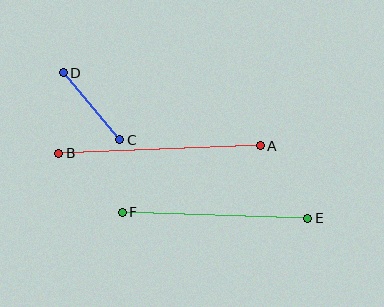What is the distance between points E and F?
The distance is approximately 185 pixels.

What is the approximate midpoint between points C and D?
The midpoint is at approximately (91, 106) pixels.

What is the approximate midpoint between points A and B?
The midpoint is at approximately (160, 150) pixels.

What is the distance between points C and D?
The distance is approximately 88 pixels.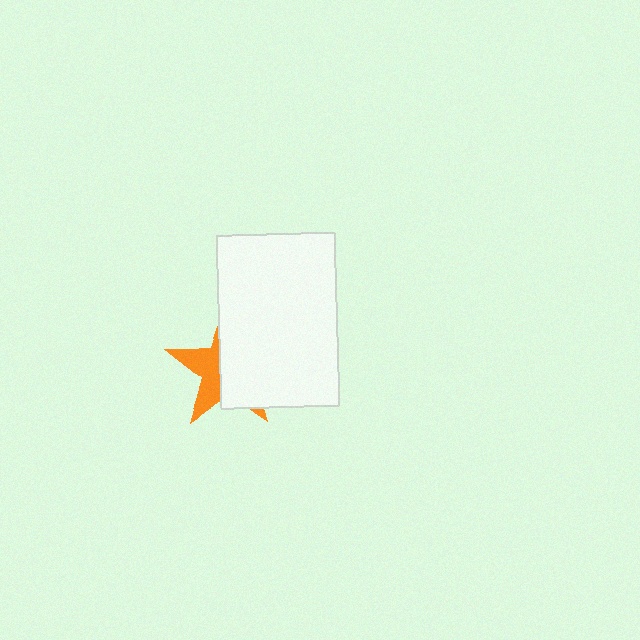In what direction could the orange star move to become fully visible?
The orange star could move left. That would shift it out from behind the white rectangle entirely.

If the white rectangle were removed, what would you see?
You would see the complete orange star.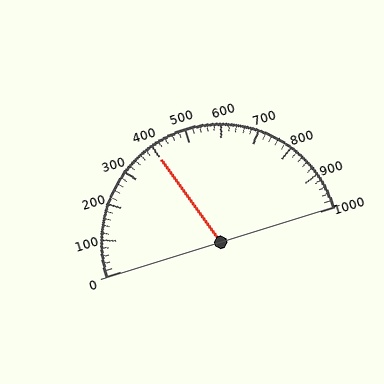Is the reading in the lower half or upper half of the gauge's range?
The reading is in the lower half of the range (0 to 1000).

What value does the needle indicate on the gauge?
The needle indicates approximately 400.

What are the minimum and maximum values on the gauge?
The gauge ranges from 0 to 1000.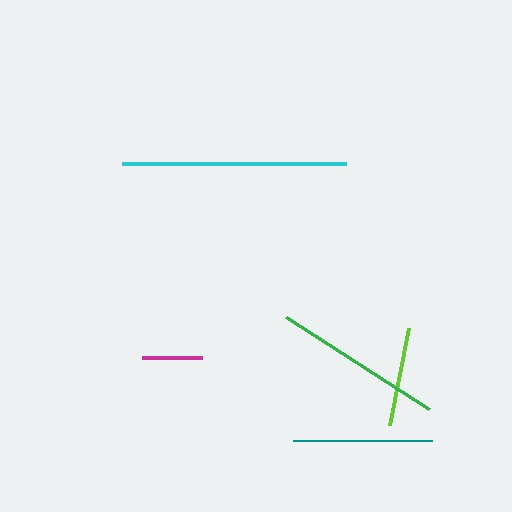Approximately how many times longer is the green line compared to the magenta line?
The green line is approximately 2.8 times the length of the magenta line.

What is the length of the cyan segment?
The cyan segment is approximately 224 pixels long.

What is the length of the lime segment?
The lime segment is approximately 98 pixels long.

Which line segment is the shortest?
The magenta line is the shortest at approximately 60 pixels.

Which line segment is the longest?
The cyan line is the longest at approximately 224 pixels.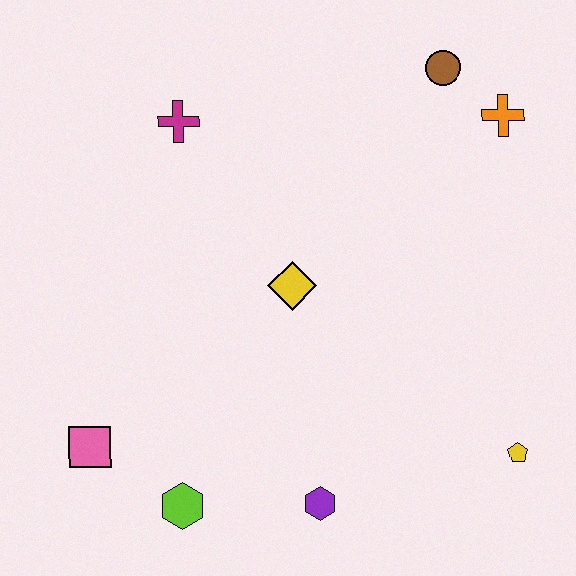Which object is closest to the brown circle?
The orange cross is closest to the brown circle.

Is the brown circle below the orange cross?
No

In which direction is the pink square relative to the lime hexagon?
The pink square is to the left of the lime hexagon.